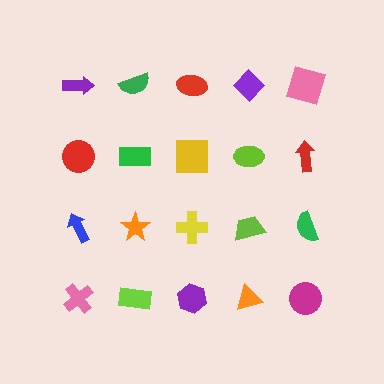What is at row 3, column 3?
A yellow cross.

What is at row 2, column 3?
A yellow square.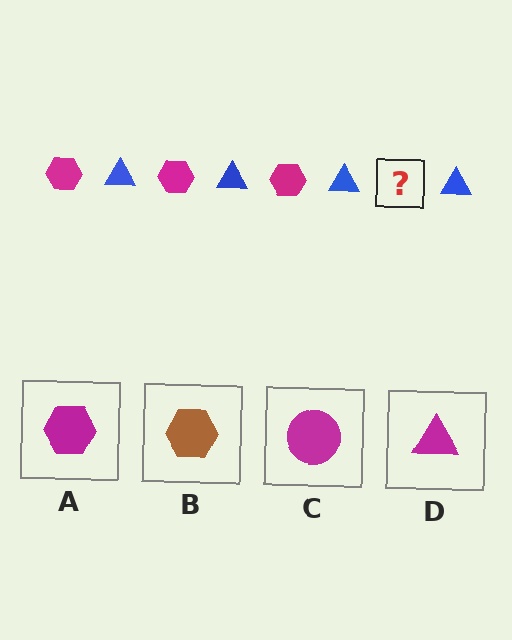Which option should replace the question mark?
Option A.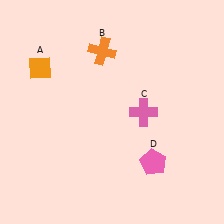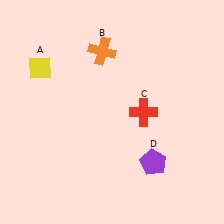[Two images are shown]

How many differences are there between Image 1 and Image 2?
There are 3 differences between the two images.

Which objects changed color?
A changed from orange to yellow. C changed from pink to red. D changed from pink to purple.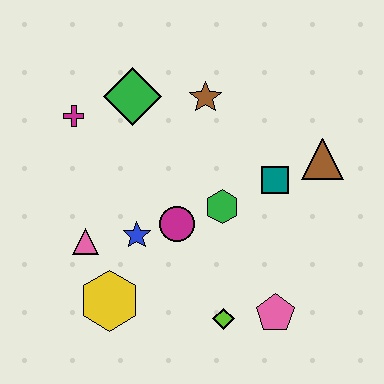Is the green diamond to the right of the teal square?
No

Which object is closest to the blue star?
The magenta circle is closest to the blue star.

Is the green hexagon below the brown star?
Yes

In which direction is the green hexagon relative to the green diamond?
The green hexagon is below the green diamond.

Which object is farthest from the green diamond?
The pink pentagon is farthest from the green diamond.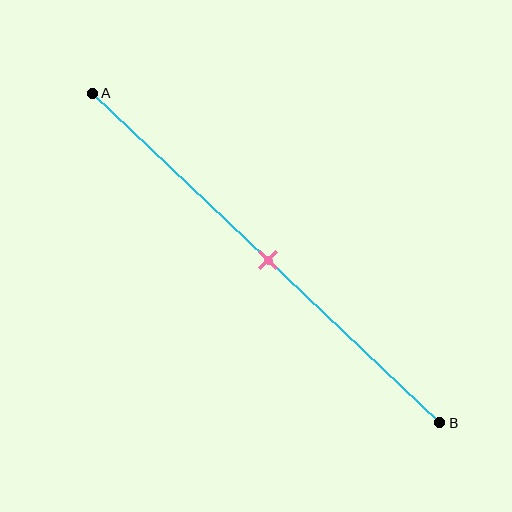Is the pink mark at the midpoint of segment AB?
Yes, the mark is approximately at the midpoint.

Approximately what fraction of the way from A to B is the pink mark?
The pink mark is approximately 50% of the way from A to B.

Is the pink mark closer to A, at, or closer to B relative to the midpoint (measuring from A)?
The pink mark is approximately at the midpoint of segment AB.